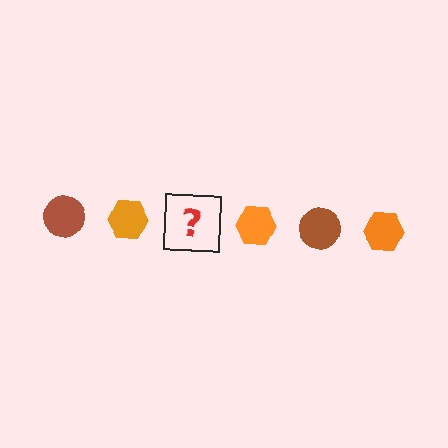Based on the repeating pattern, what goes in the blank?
The blank should be a brown circle.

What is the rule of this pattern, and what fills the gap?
The rule is that the pattern alternates between brown circle and orange hexagon. The gap should be filled with a brown circle.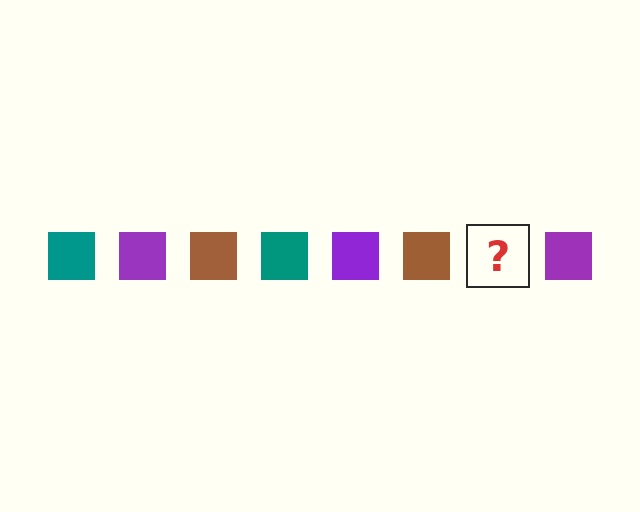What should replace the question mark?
The question mark should be replaced with a teal square.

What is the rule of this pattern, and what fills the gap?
The rule is that the pattern cycles through teal, purple, brown squares. The gap should be filled with a teal square.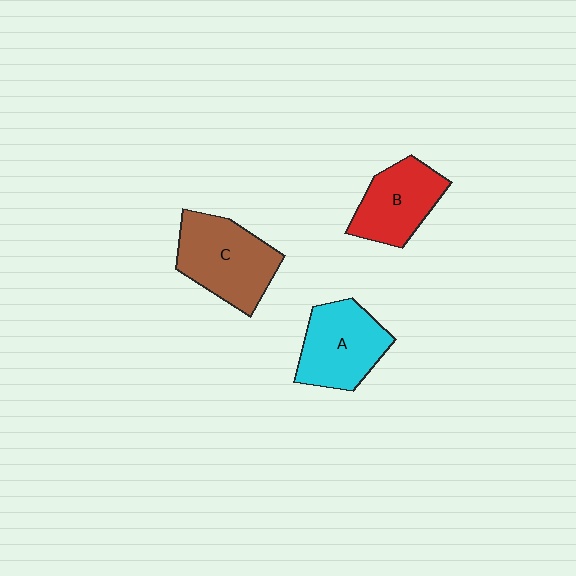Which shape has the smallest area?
Shape B (red).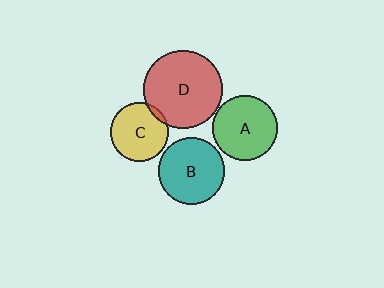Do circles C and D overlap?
Yes.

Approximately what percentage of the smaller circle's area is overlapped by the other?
Approximately 5%.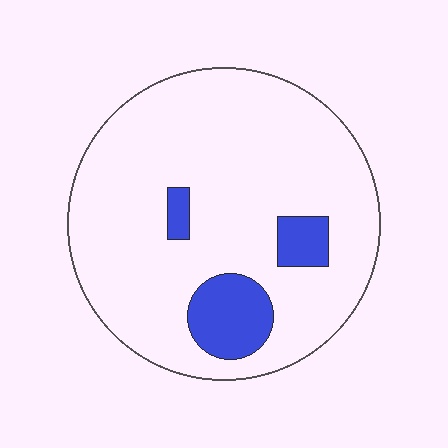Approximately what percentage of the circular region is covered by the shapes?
Approximately 15%.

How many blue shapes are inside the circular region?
3.